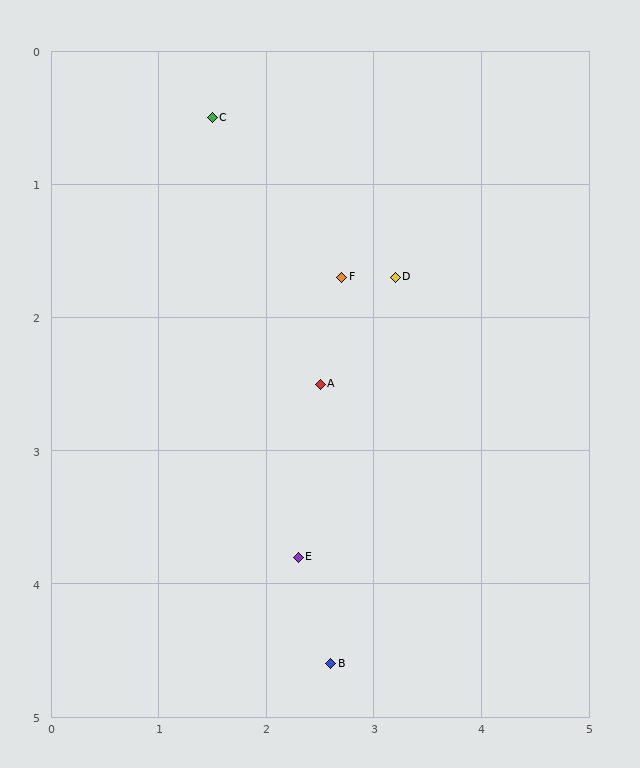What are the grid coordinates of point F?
Point F is at approximately (2.7, 1.7).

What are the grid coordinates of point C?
Point C is at approximately (1.5, 0.5).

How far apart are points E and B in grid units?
Points E and B are about 0.9 grid units apart.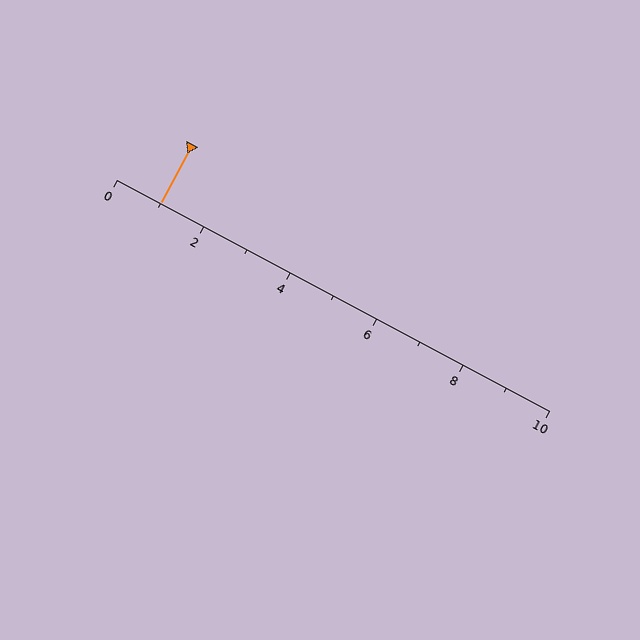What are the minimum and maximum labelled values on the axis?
The axis runs from 0 to 10.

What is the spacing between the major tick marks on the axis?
The major ticks are spaced 2 apart.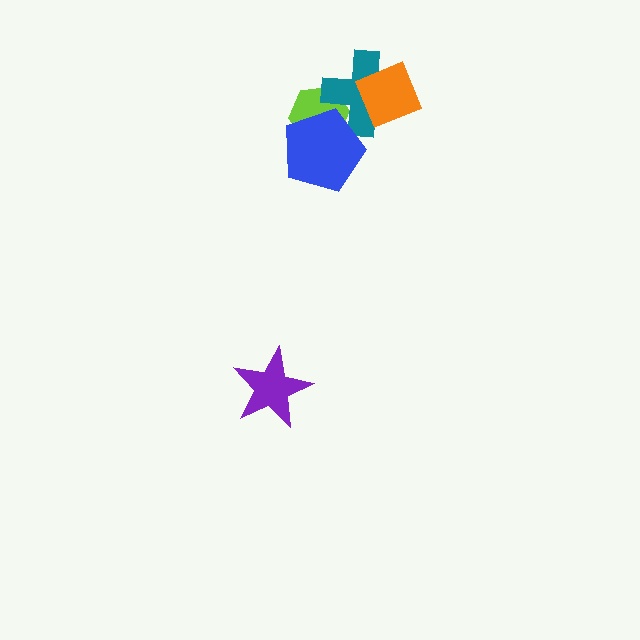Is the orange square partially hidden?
No, no other shape covers it.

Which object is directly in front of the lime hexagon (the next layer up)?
The teal cross is directly in front of the lime hexagon.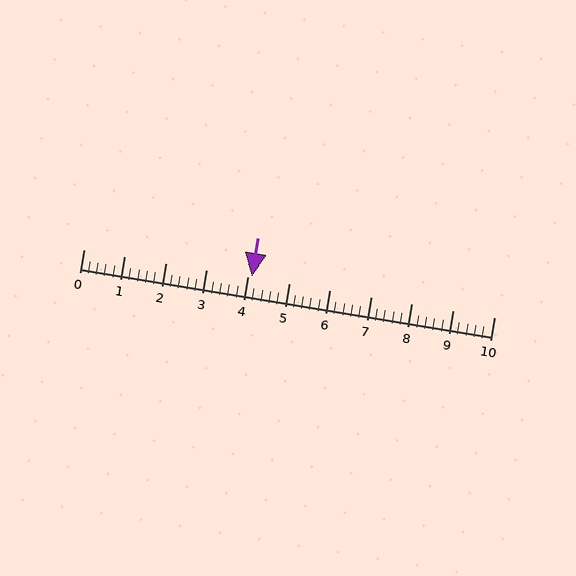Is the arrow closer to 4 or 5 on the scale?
The arrow is closer to 4.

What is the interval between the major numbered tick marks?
The major tick marks are spaced 1 units apart.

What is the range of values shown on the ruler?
The ruler shows values from 0 to 10.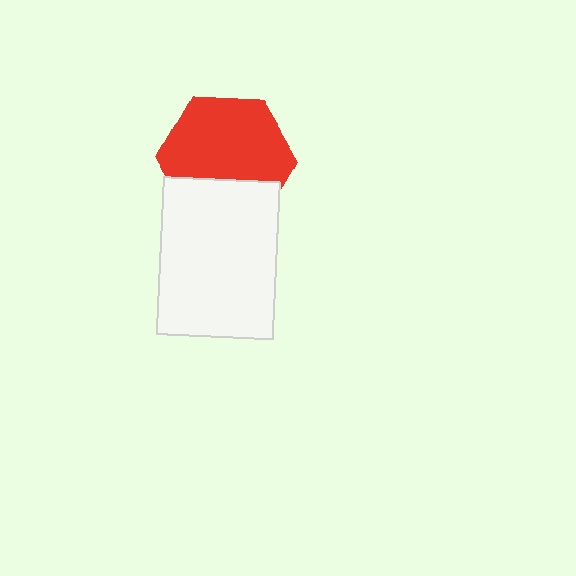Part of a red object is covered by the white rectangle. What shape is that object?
It is a hexagon.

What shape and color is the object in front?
The object in front is a white rectangle.